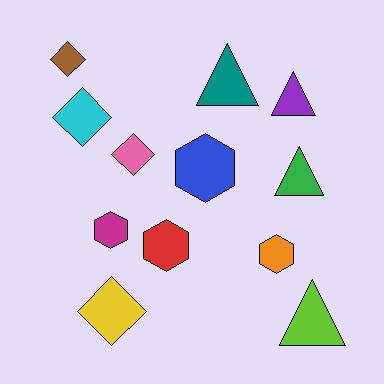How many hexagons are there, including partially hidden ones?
There are 4 hexagons.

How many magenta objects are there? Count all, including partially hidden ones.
There is 1 magenta object.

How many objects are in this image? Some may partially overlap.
There are 12 objects.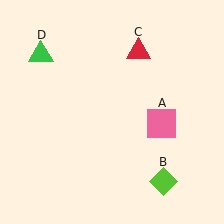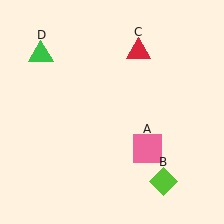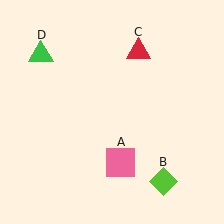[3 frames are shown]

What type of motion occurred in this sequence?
The pink square (object A) rotated clockwise around the center of the scene.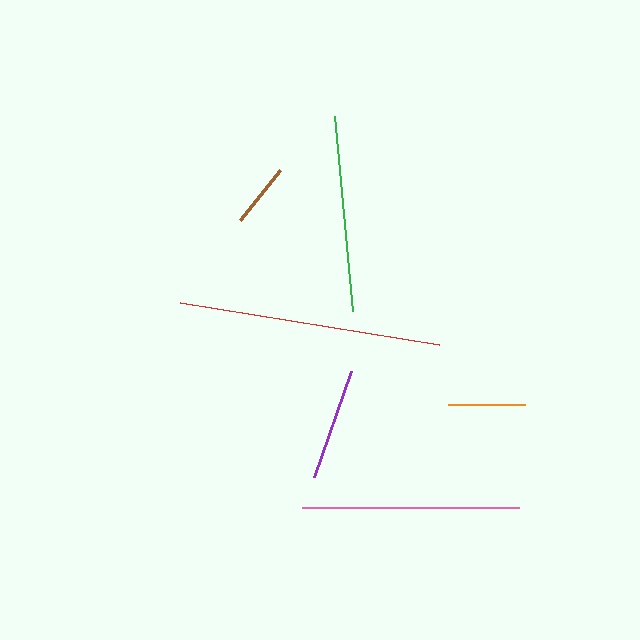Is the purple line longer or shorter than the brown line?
The purple line is longer than the brown line.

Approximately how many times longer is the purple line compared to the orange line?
The purple line is approximately 1.5 times the length of the orange line.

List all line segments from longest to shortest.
From longest to shortest: red, pink, green, purple, orange, brown.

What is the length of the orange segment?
The orange segment is approximately 77 pixels long.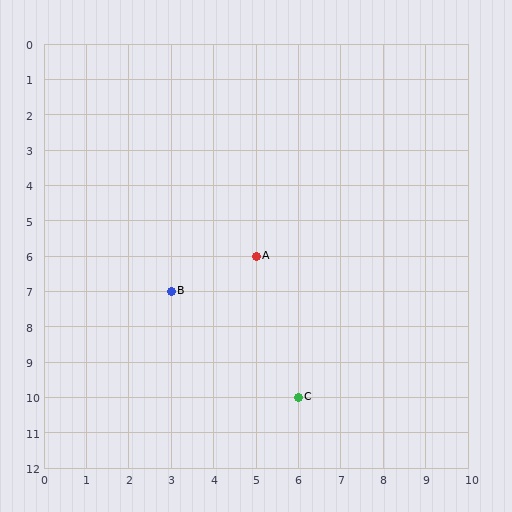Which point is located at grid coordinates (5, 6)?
Point A is at (5, 6).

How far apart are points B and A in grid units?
Points B and A are 2 columns and 1 row apart (about 2.2 grid units diagonally).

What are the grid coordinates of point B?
Point B is at grid coordinates (3, 7).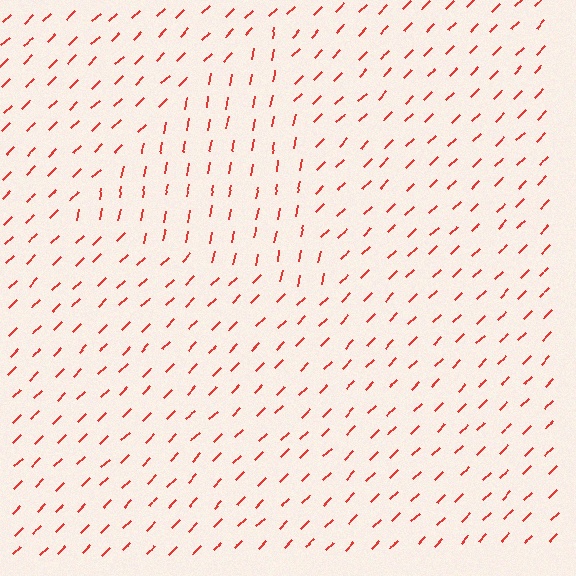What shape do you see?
I see a triangle.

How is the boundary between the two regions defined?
The boundary is defined purely by a change in line orientation (approximately 35 degrees difference). All lines are the same color and thickness.